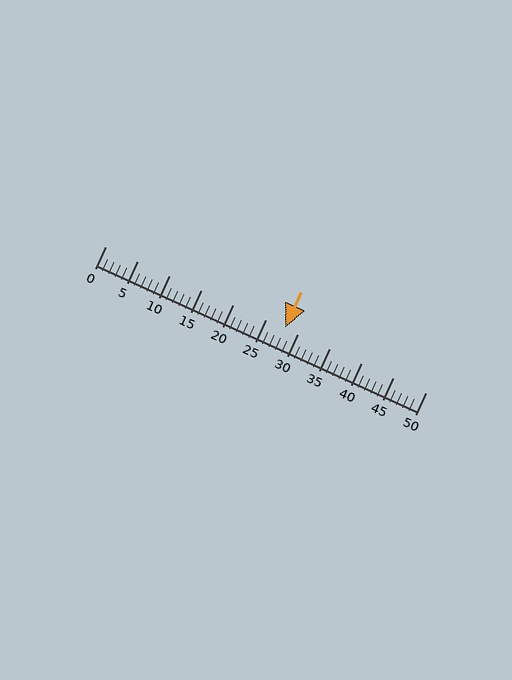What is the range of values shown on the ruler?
The ruler shows values from 0 to 50.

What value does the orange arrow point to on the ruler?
The orange arrow points to approximately 28.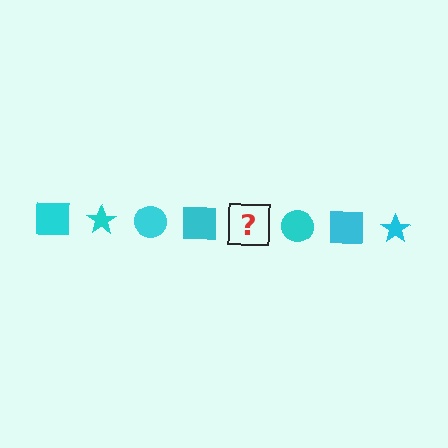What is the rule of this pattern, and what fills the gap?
The rule is that the pattern cycles through square, star, circle shapes in cyan. The gap should be filled with a cyan star.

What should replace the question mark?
The question mark should be replaced with a cyan star.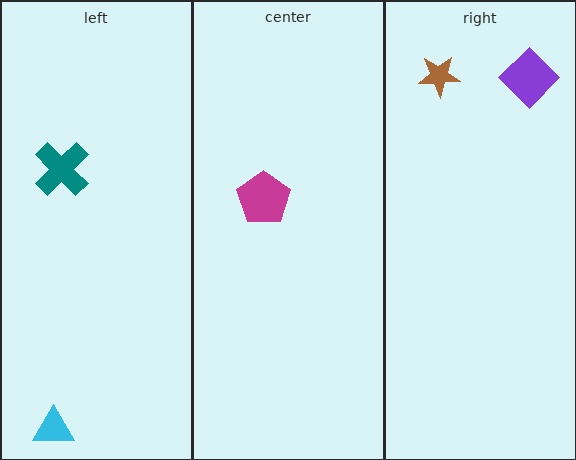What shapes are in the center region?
The magenta pentagon.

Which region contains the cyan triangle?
The left region.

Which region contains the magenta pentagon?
The center region.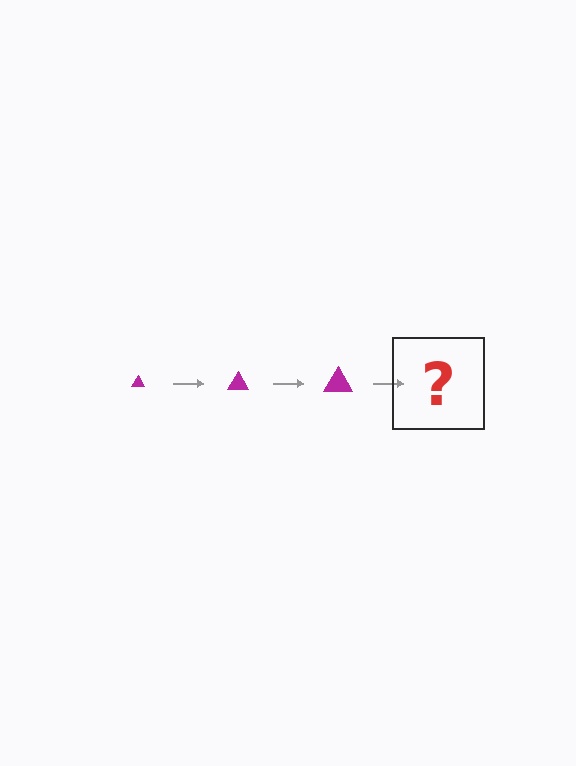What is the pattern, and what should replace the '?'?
The pattern is that the triangle gets progressively larger each step. The '?' should be a magenta triangle, larger than the previous one.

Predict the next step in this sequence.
The next step is a magenta triangle, larger than the previous one.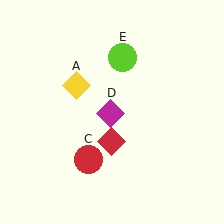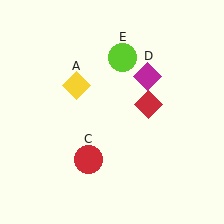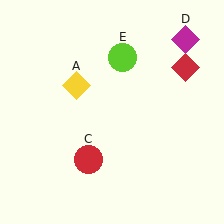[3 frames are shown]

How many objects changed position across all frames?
2 objects changed position: red diamond (object B), magenta diamond (object D).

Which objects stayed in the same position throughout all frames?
Yellow diamond (object A) and red circle (object C) and lime circle (object E) remained stationary.